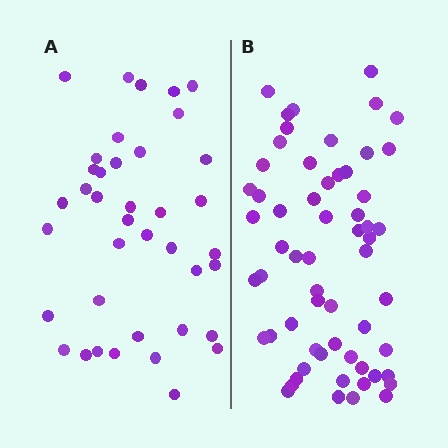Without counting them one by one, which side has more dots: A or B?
Region B (the right region) has more dots.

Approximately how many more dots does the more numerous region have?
Region B has approximately 20 more dots than region A.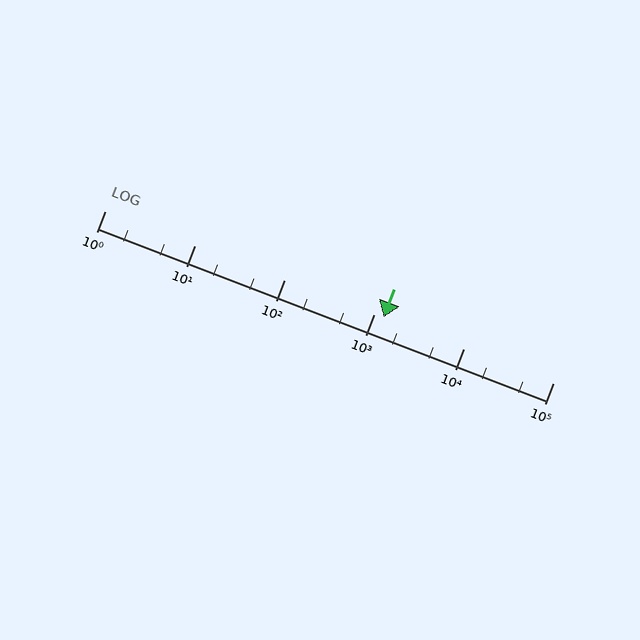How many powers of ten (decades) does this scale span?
The scale spans 5 decades, from 1 to 100000.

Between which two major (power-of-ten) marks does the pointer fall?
The pointer is between 1000 and 10000.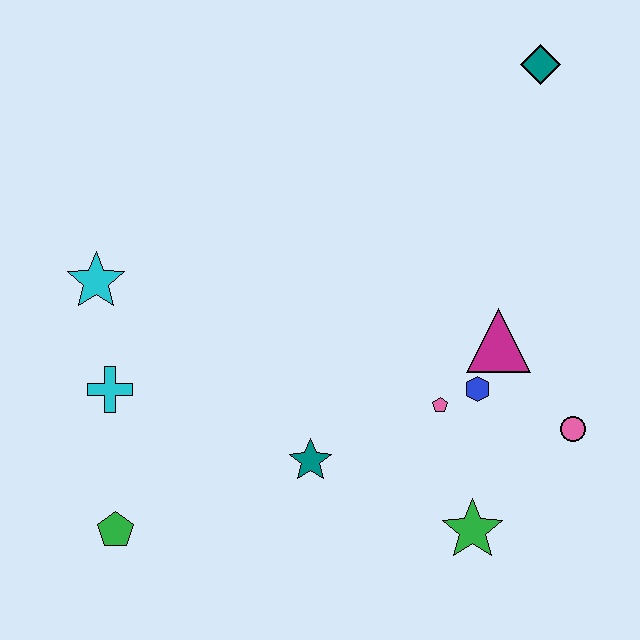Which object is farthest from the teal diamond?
The green pentagon is farthest from the teal diamond.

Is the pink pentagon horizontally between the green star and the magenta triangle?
No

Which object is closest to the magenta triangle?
The blue hexagon is closest to the magenta triangle.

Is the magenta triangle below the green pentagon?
No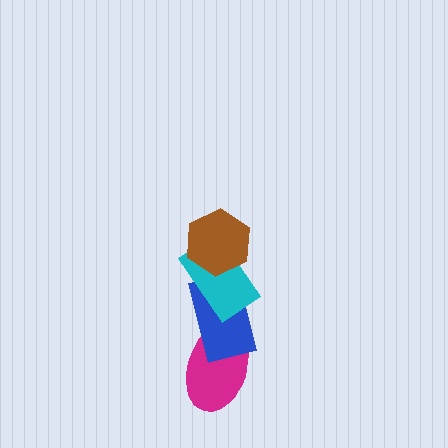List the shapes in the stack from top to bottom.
From top to bottom: the brown hexagon, the cyan rectangle, the blue rectangle, the magenta ellipse.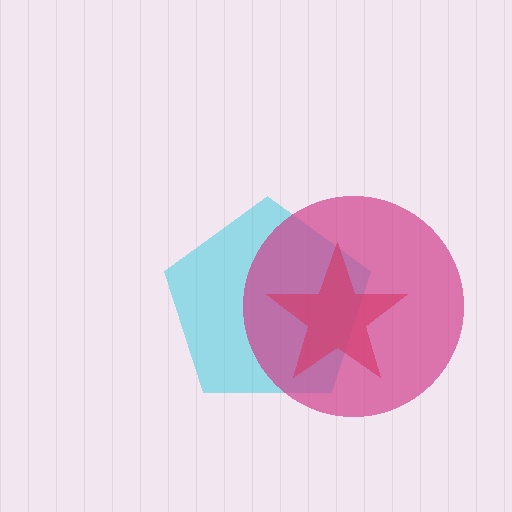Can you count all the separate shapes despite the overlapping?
Yes, there are 3 separate shapes.